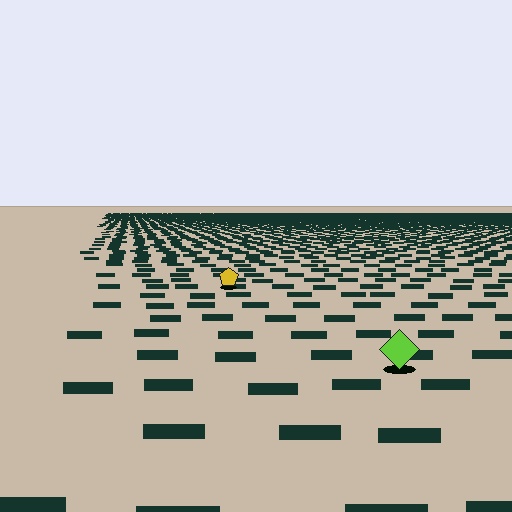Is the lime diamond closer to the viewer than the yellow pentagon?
Yes. The lime diamond is closer — you can tell from the texture gradient: the ground texture is coarser near it.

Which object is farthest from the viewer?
The yellow pentagon is farthest from the viewer. It appears smaller and the ground texture around it is denser.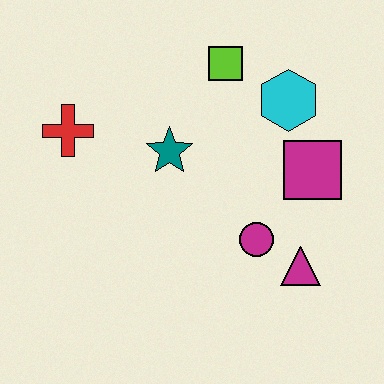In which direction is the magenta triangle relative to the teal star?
The magenta triangle is to the right of the teal star.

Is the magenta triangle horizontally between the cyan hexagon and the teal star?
No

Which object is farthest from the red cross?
The magenta triangle is farthest from the red cross.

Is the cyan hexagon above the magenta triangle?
Yes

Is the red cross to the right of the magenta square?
No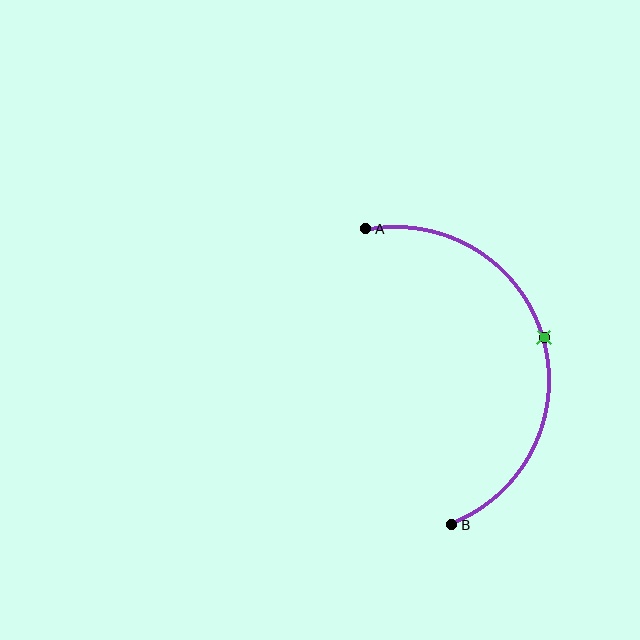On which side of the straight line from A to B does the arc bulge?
The arc bulges to the right of the straight line connecting A and B.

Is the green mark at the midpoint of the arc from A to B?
Yes. The green mark lies on the arc at equal arc-length from both A and B — it is the arc midpoint.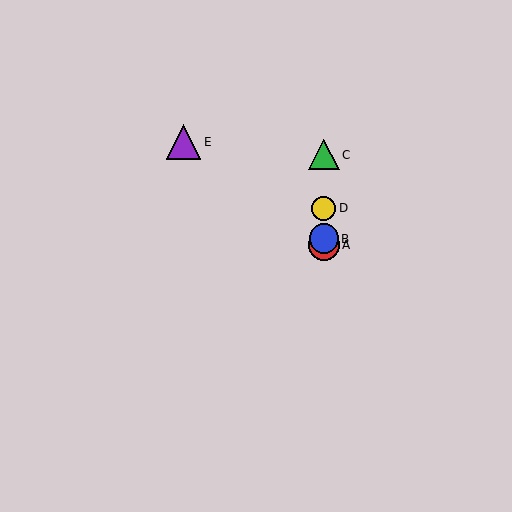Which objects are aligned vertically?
Objects A, B, C, D are aligned vertically.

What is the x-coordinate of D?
Object D is at x≈324.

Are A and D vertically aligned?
Yes, both are at x≈324.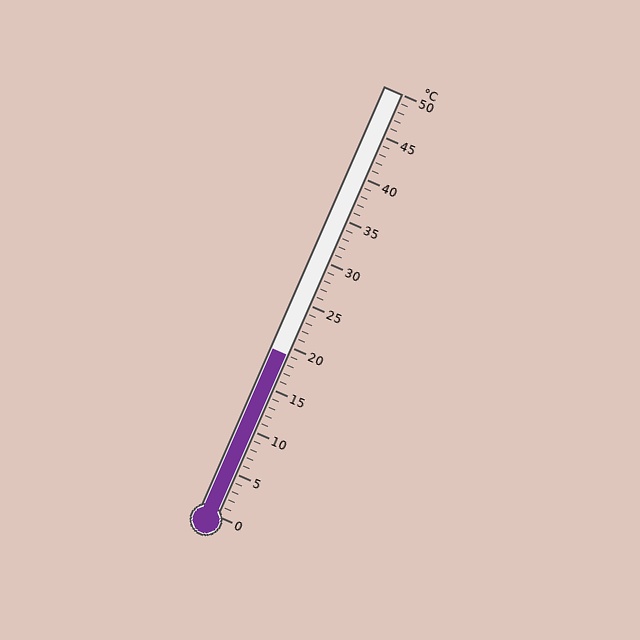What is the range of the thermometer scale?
The thermometer scale ranges from 0°C to 50°C.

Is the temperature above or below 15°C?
The temperature is above 15°C.